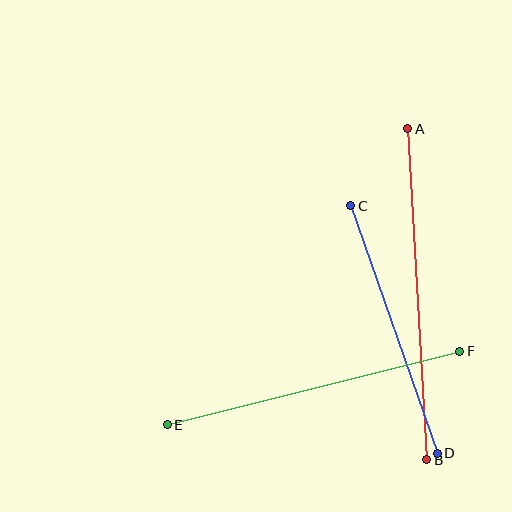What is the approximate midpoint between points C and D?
The midpoint is at approximately (394, 330) pixels.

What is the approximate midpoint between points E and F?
The midpoint is at approximately (314, 388) pixels.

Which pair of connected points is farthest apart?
Points A and B are farthest apart.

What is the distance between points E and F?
The distance is approximately 301 pixels.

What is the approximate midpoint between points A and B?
The midpoint is at approximately (417, 294) pixels.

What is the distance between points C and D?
The distance is approximately 262 pixels.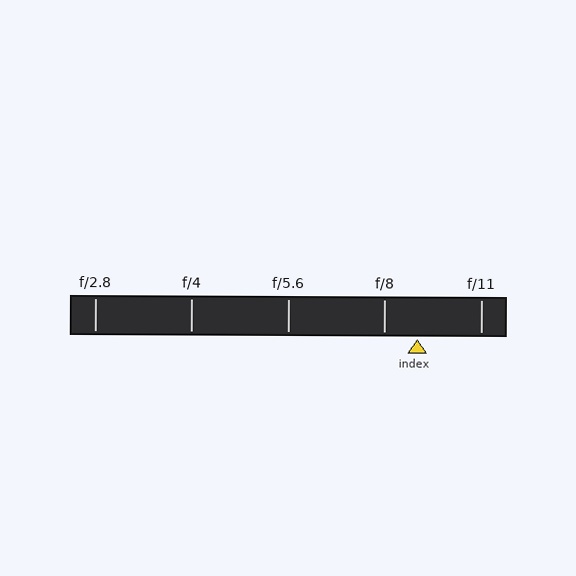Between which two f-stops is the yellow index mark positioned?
The index mark is between f/8 and f/11.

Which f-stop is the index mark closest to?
The index mark is closest to f/8.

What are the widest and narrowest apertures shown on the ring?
The widest aperture shown is f/2.8 and the narrowest is f/11.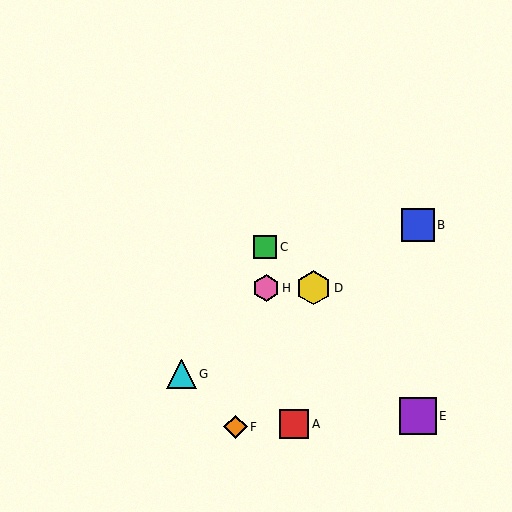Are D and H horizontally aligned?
Yes, both are at y≈288.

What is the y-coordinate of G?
Object G is at y≈374.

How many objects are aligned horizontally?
2 objects (D, H) are aligned horizontally.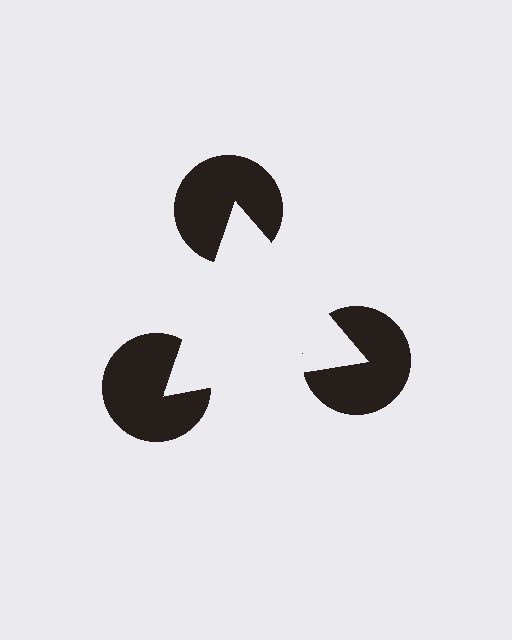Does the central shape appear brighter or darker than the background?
It typically appears slightly brighter than the background, even though no actual brightness change is drawn.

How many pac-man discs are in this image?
There are 3 — one at each vertex of the illusory triangle.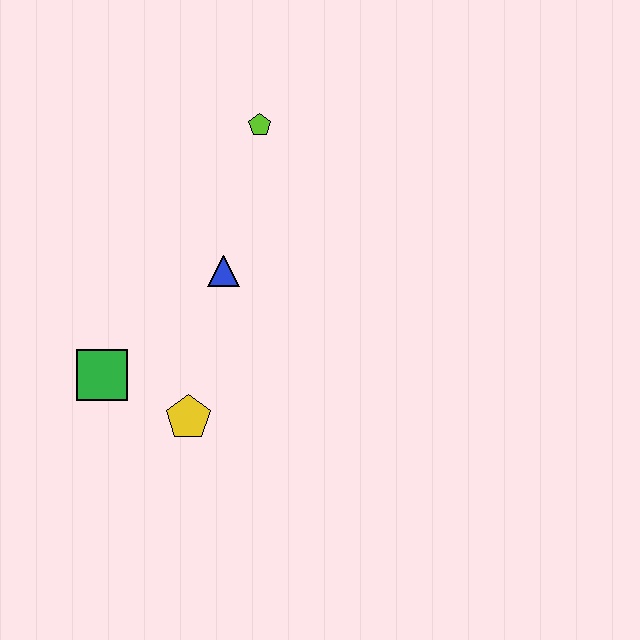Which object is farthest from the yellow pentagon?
The lime pentagon is farthest from the yellow pentagon.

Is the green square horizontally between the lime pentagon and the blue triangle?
No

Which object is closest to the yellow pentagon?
The green square is closest to the yellow pentagon.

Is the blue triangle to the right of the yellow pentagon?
Yes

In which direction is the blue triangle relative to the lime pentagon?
The blue triangle is below the lime pentagon.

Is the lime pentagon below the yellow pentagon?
No